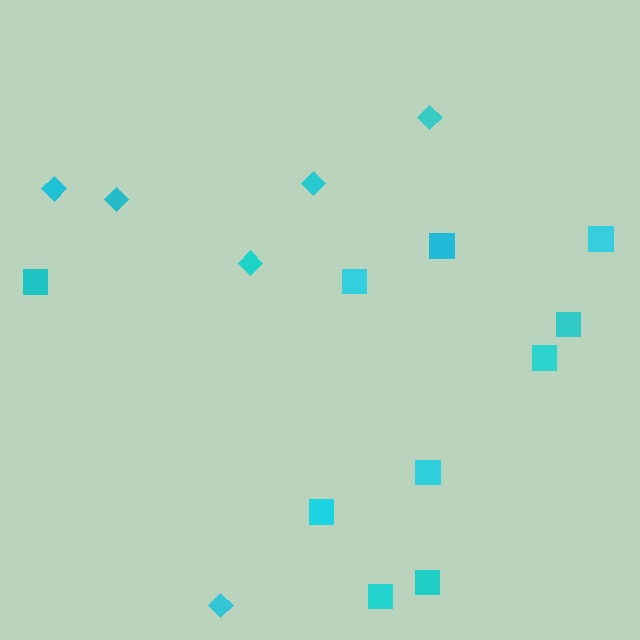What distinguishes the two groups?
There are 2 groups: one group of squares (10) and one group of diamonds (6).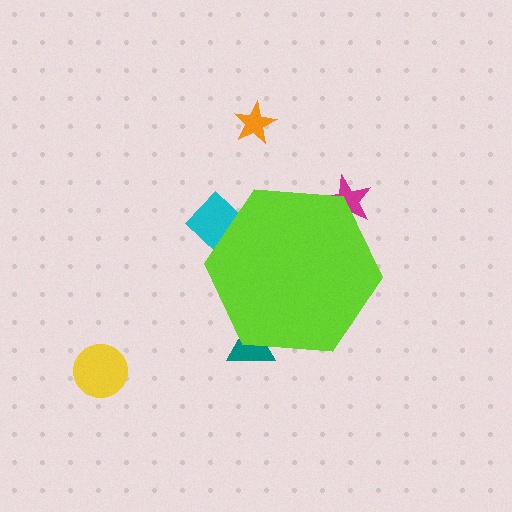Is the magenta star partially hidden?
Yes, the magenta star is partially hidden behind the lime hexagon.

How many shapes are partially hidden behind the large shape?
3 shapes are partially hidden.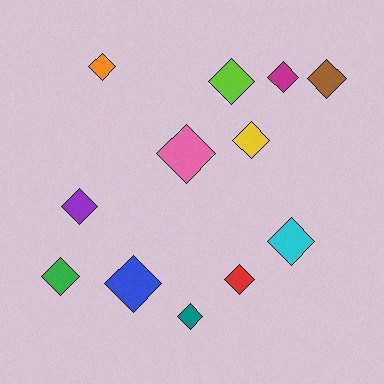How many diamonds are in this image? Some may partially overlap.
There are 12 diamonds.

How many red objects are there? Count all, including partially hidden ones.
There is 1 red object.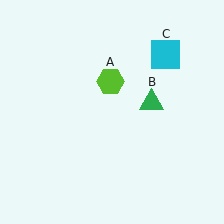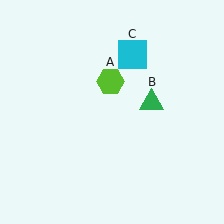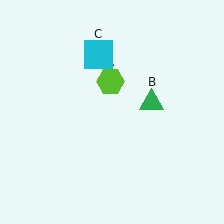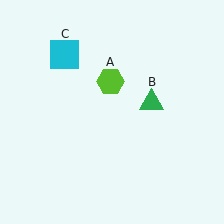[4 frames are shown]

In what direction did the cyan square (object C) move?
The cyan square (object C) moved left.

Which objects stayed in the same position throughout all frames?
Lime hexagon (object A) and green triangle (object B) remained stationary.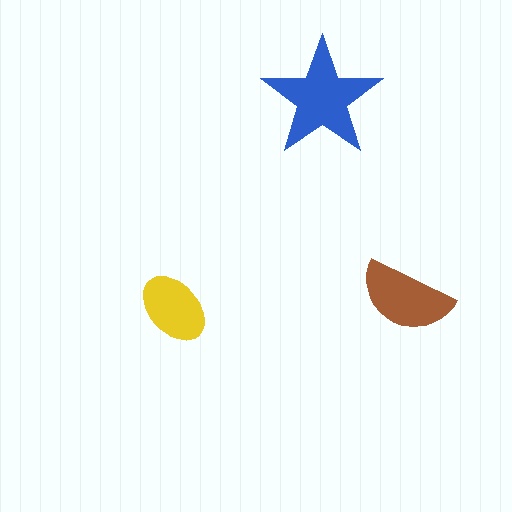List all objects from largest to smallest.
The blue star, the brown semicircle, the yellow ellipse.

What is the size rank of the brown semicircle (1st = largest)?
2nd.